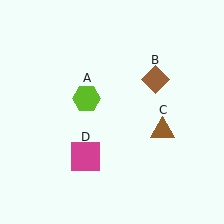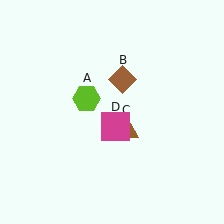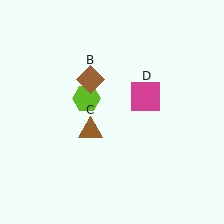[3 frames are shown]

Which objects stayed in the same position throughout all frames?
Lime hexagon (object A) remained stationary.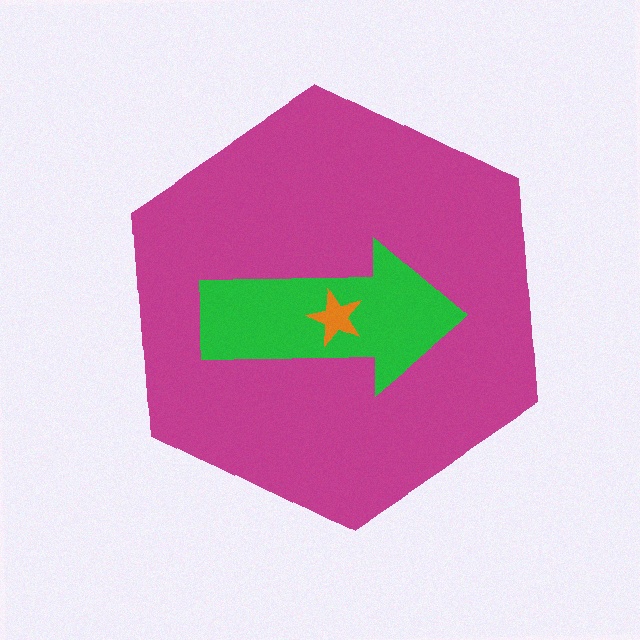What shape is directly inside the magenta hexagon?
The green arrow.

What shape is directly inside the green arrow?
The orange star.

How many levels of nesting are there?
3.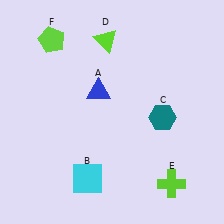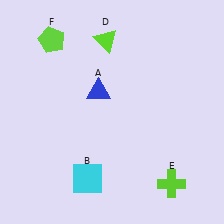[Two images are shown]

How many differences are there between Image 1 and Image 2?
There is 1 difference between the two images.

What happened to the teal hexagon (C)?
The teal hexagon (C) was removed in Image 2. It was in the bottom-right area of Image 1.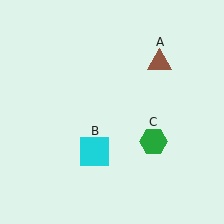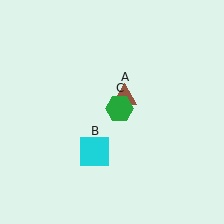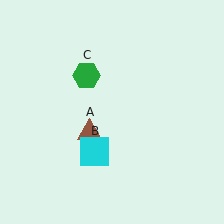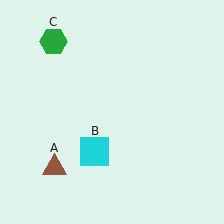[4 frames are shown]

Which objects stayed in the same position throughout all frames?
Cyan square (object B) remained stationary.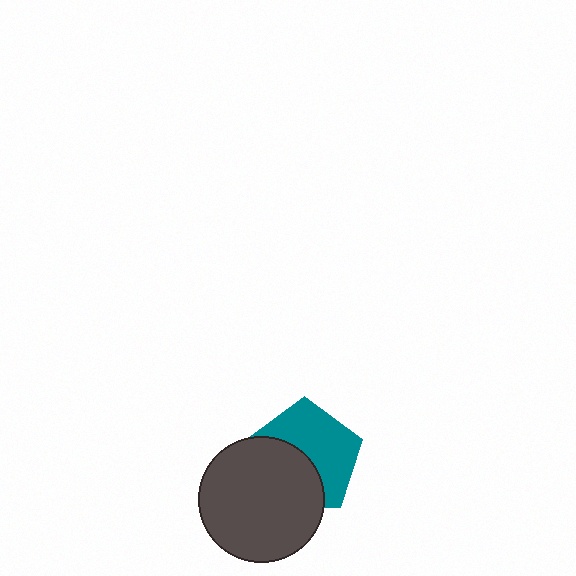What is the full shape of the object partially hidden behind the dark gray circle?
The partially hidden object is a teal pentagon.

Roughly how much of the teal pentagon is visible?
About half of it is visible (roughly 55%).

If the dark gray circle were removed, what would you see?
You would see the complete teal pentagon.